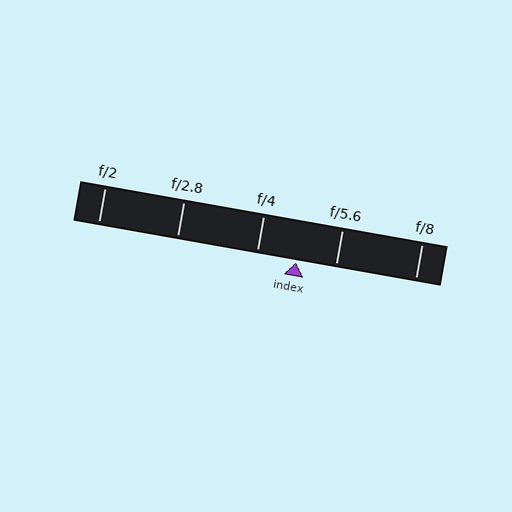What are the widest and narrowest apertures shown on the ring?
The widest aperture shown is f/2 and the narrowest is f/8.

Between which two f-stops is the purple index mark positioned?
The index mark is between f/4 and f/5.6.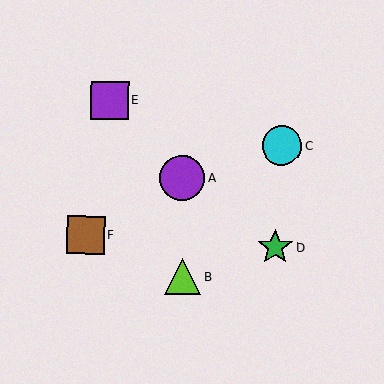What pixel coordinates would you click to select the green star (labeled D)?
Click at (275, 247) to select the green star D.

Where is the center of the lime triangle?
The center of the lime triangle is at (182, 277).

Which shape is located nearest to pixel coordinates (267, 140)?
The cyan circle (labeled C) at (282, 146) is nearest to that location.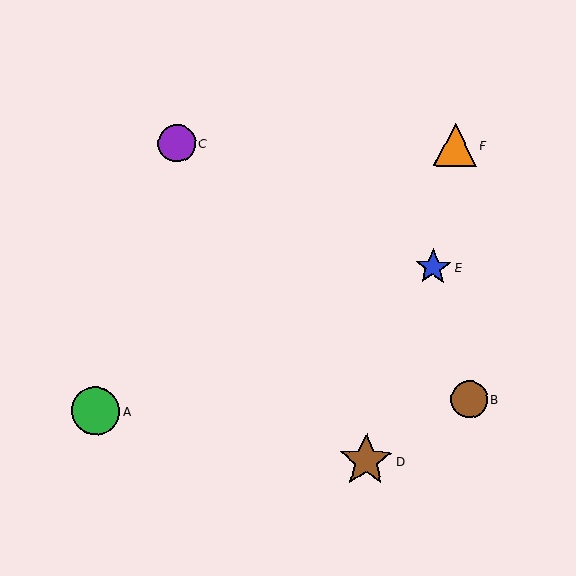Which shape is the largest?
The brown star (labeled D) is the largest.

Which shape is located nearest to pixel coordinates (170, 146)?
The purple circle (labeled C) at (177, 143) is nearest to that location.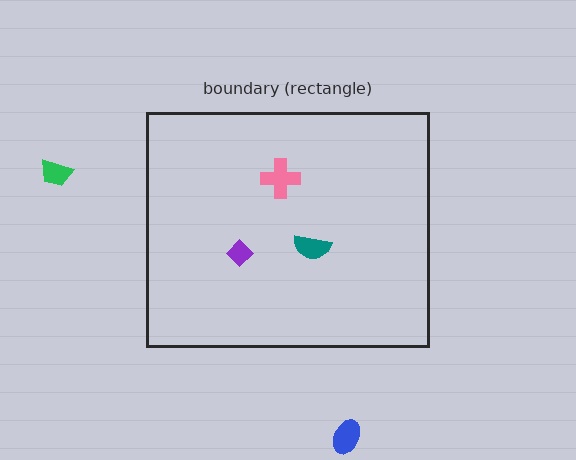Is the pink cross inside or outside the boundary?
Inside.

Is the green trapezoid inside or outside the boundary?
Outside.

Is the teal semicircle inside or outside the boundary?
Inside.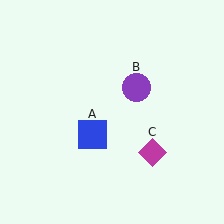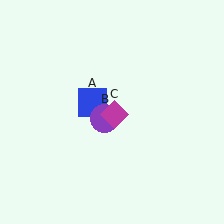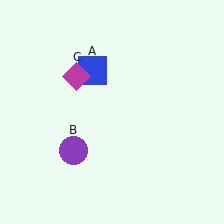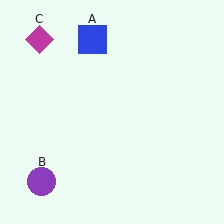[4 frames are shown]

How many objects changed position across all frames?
3 objects changed position: blue square (object A), purple circle (object B), magenta diamond (object C).